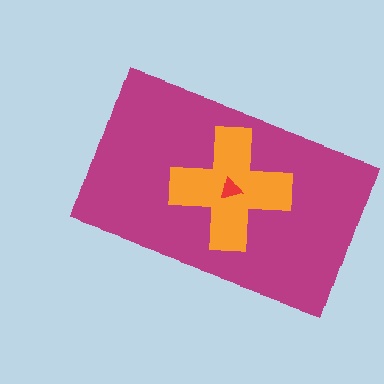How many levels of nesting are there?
3.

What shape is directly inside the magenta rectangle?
The orange cross.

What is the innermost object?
The red triangle.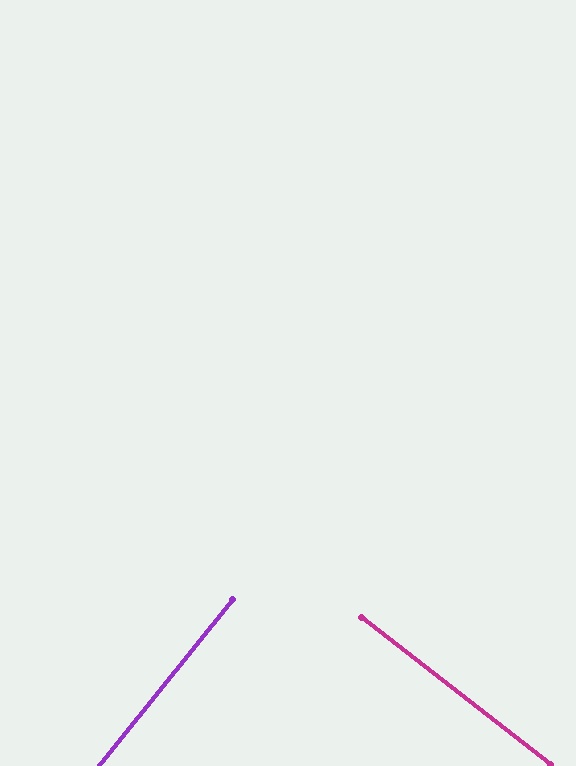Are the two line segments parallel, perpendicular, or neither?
Perpendicular — they meet at approximately 89°.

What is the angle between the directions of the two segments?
Approximately 89 degrees.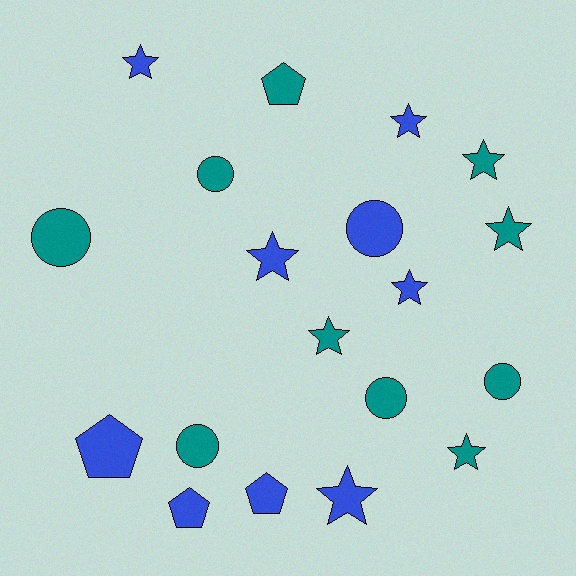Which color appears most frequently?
Teal, with 10 objects.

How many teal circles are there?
There are 5 teal circles.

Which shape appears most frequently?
Star, with 9 objects.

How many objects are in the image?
There are 19 objects.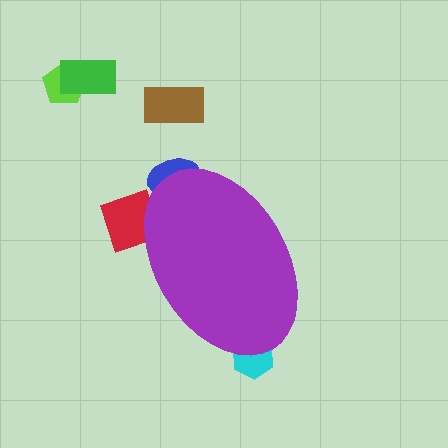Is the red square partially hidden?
Yes, the red square is partially hidden behind the purple ellipse.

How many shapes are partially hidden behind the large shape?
3 shapes are partially hidden.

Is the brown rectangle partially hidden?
No, the brown rectangle is fully visible.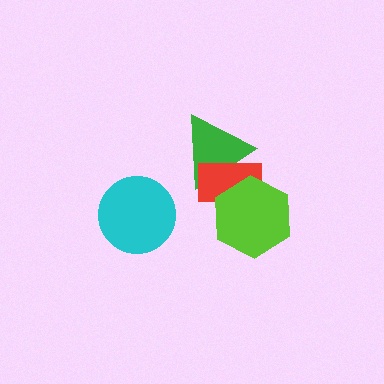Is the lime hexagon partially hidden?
No, no other shape covers it.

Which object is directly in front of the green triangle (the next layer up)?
The red rectangle is directly in front of the green triangle.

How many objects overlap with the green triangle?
2 objects overlap with the green triangle.